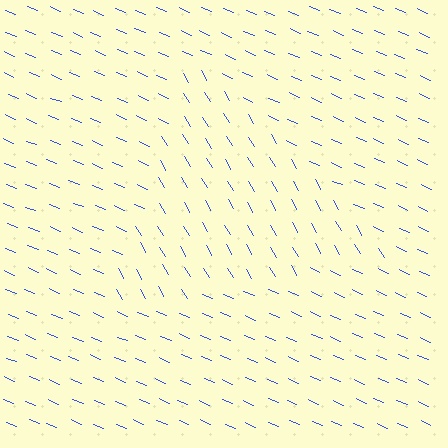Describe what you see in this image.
The image is filled with small blue line segments. A triangle region in the image has lines oriented differently from the surrounding lines, creating a visible texture boundary.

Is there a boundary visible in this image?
Yes, there is a texture boundary formed by a change in line orientation.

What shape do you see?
I see a triangle.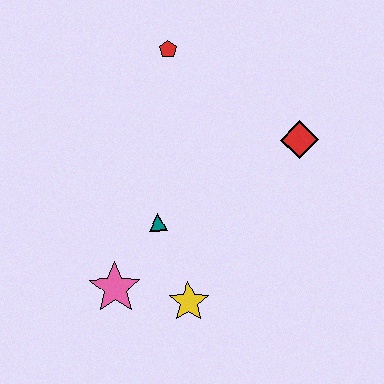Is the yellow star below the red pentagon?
Yes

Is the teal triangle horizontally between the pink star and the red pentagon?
Yes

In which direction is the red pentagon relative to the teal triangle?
The red pentagon is above the teal triangle.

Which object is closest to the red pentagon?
The red diamond is closest to the red pentagon.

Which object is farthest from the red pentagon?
The yellow star is farthest from the red pentagon.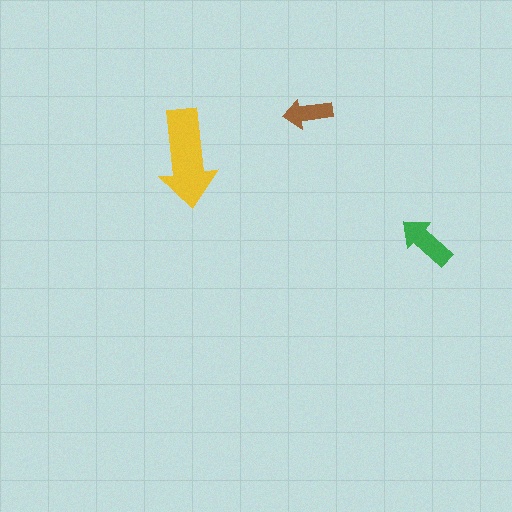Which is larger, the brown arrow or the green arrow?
The green one.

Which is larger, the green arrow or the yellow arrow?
The yellow one.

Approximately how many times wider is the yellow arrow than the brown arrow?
About 2 times wider.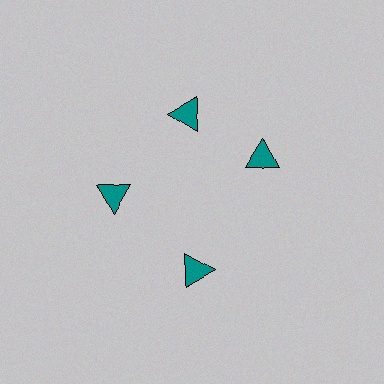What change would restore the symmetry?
The symmetry would be restored by rotating it back into even spacing with its neighbors so that all 4 triangles sit at equal angles and equal distance from the center.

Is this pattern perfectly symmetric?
No. The 4 teal triangles are arranged in a ring, but one element near the 3 o'clock position is rotated out of alignment along the ring, breaking the 4-fold rotational symmetry.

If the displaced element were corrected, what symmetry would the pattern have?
It would have 4-fold rotational symmetry — the pattern would map onto itself every 90 degrees.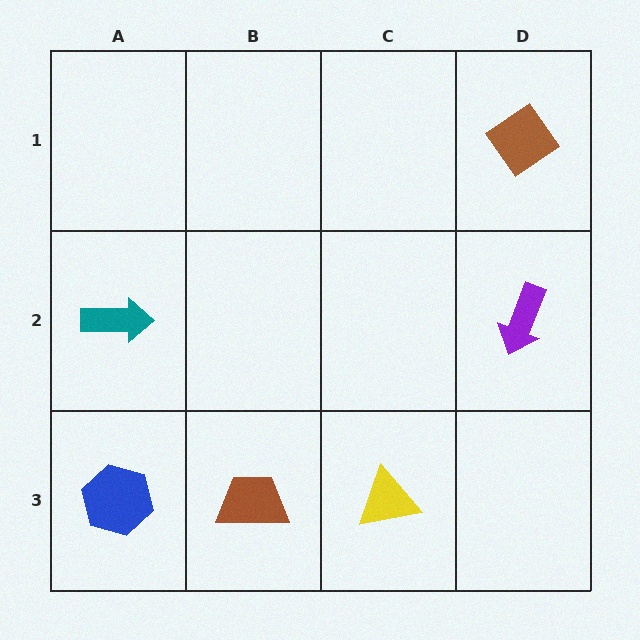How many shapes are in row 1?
1 shape.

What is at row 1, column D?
A brown diamond.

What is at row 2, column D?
A purple arrow.